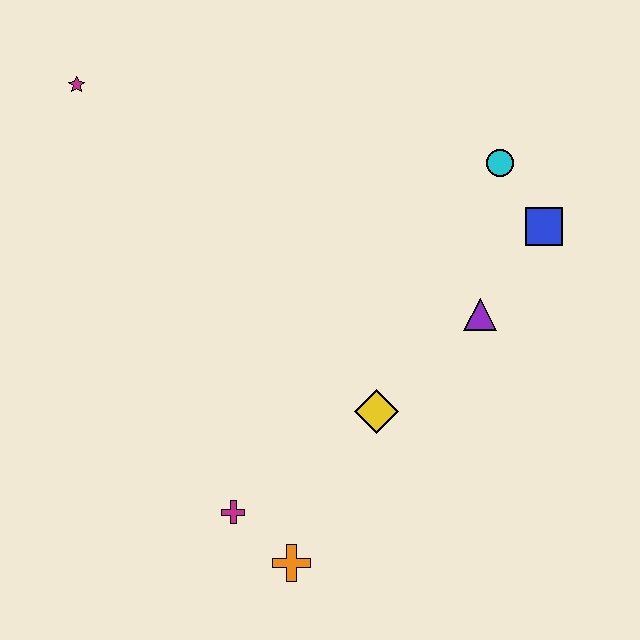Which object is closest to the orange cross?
The magenta cross is closest to the orange cross.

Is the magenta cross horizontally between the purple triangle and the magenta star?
Yes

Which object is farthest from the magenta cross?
The magenta star is farthest from the magenta cross.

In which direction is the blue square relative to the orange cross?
The blue square is above the orange cross.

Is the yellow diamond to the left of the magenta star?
No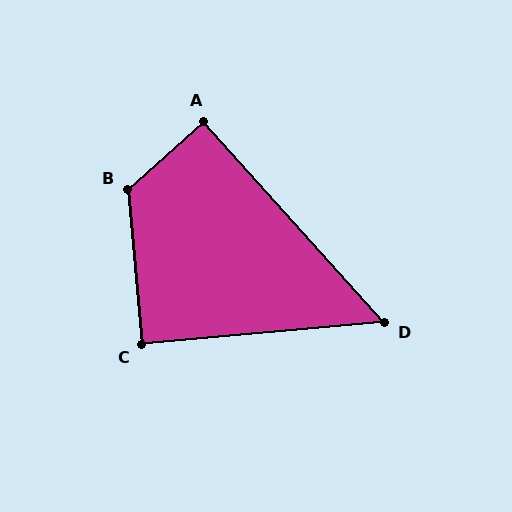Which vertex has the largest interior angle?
B, at approximately 127 degrees.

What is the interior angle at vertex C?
Approximately 90 degrees (approximately right).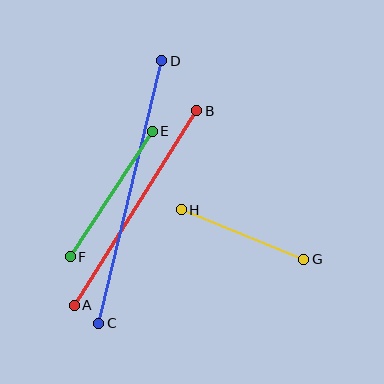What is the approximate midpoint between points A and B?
The midpoint is at approximately (136, 208) pixels.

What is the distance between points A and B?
The distance is approximately 230 pixels.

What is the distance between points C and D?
The distance is approximately 270 pixels.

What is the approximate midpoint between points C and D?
The midpoint is at approximately (130, 192) pixels.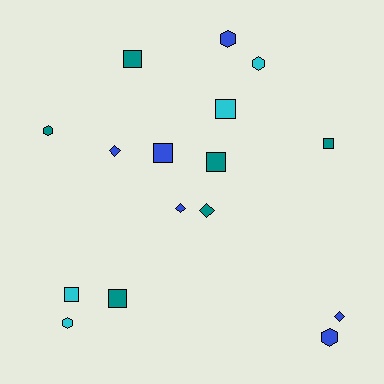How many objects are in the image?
There are 16 objects.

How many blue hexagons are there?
There are 2 blue hexagons.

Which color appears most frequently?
Teal, with 6 objects.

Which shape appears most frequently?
Square, with 7 objects.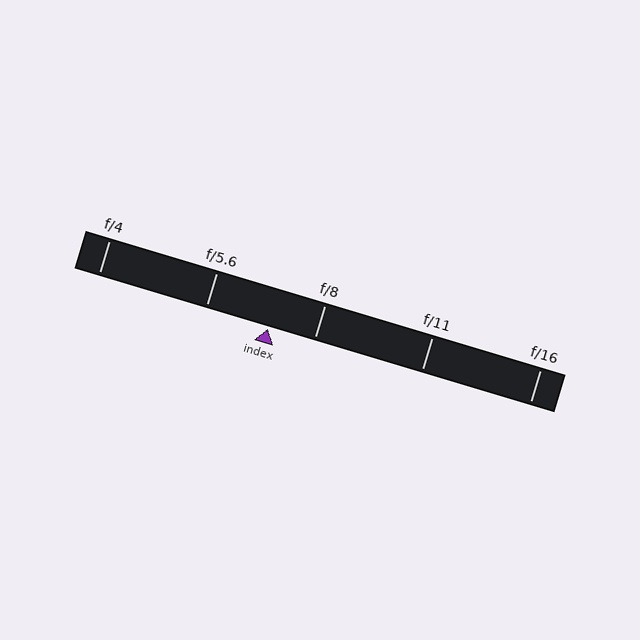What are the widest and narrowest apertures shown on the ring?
The widest aperture shown is f/4 and the narrowest is f/16.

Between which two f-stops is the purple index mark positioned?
The index mark is between f/5.6 and f/8.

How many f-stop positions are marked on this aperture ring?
There are 5 f-stop positions marked.